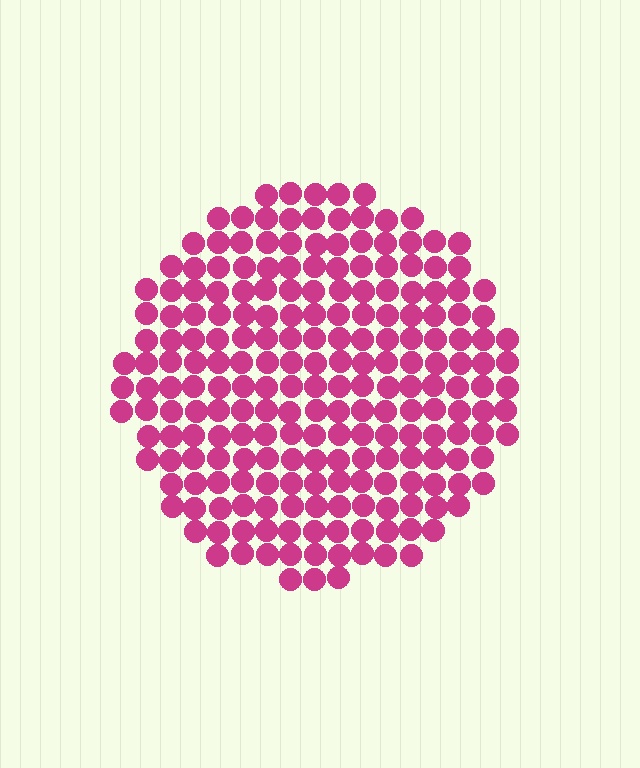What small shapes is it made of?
It is made of small circles.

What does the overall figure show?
The overall figure shows a circle.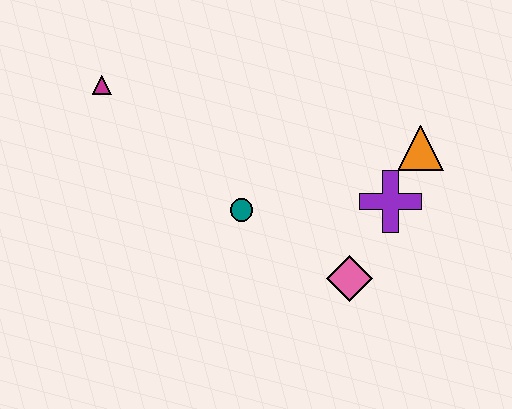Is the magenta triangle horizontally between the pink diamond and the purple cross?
No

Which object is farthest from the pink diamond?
The magenta triangle is farthest from the pink diamond.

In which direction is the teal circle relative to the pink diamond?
The teal circle is to the left of the pink diamond.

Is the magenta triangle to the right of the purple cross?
No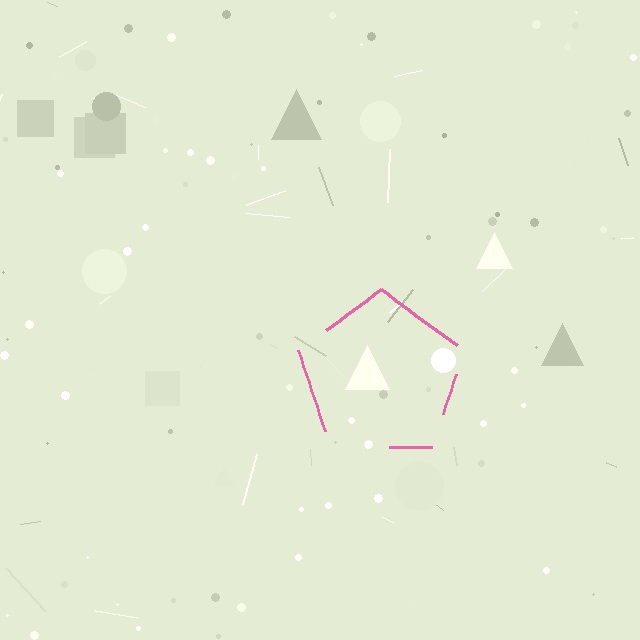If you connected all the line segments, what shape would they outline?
They would outline a pentagon.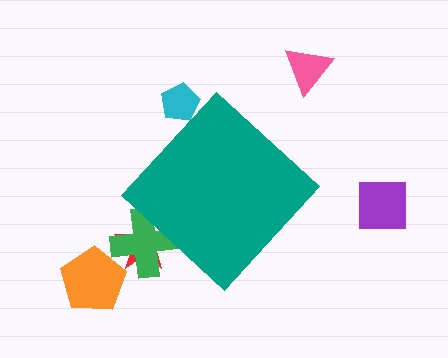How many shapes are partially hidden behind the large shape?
3 shapes are partially hidden.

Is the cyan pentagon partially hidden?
Yes, the cyan pentagon is partially hidden behind the teal diamond.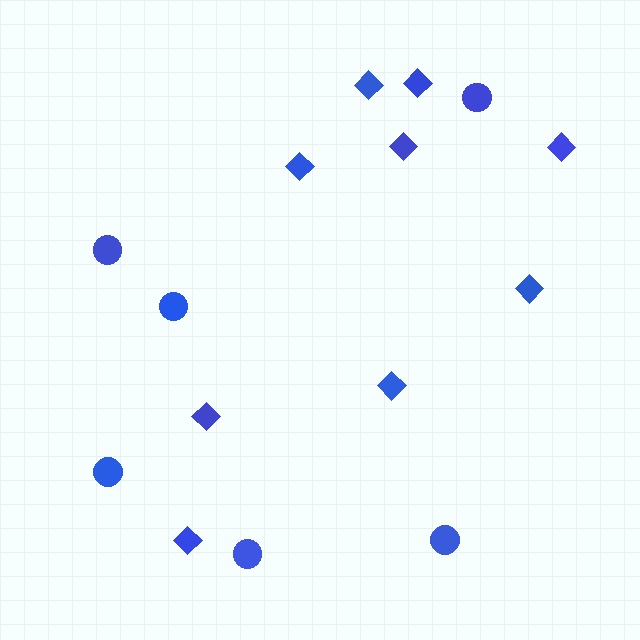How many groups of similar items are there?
There are 2 groups: one group of circles (6) and one group of diamonds (9).